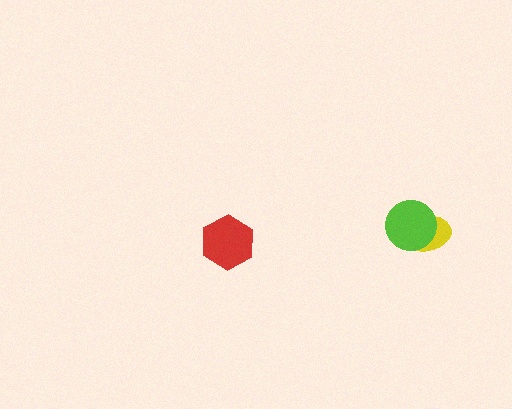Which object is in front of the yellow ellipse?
The lime circle is in front of the yellow ellipse.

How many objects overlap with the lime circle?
1 object overlaps with the lime circle.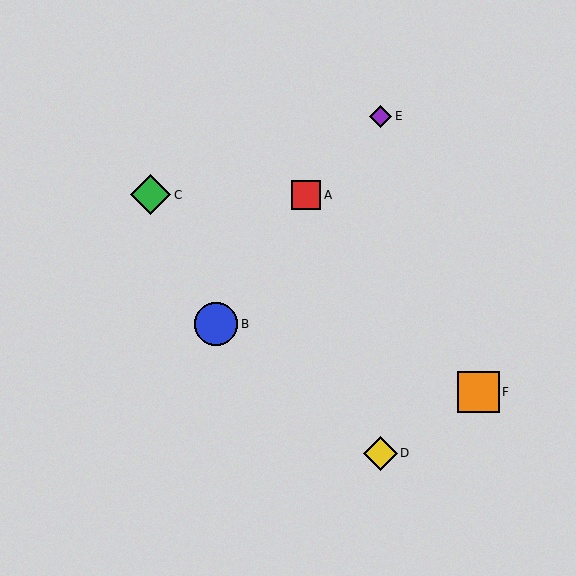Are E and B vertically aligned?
No, E is at x≈381 and B is at x≈216.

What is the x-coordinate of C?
Object C is at x≈151.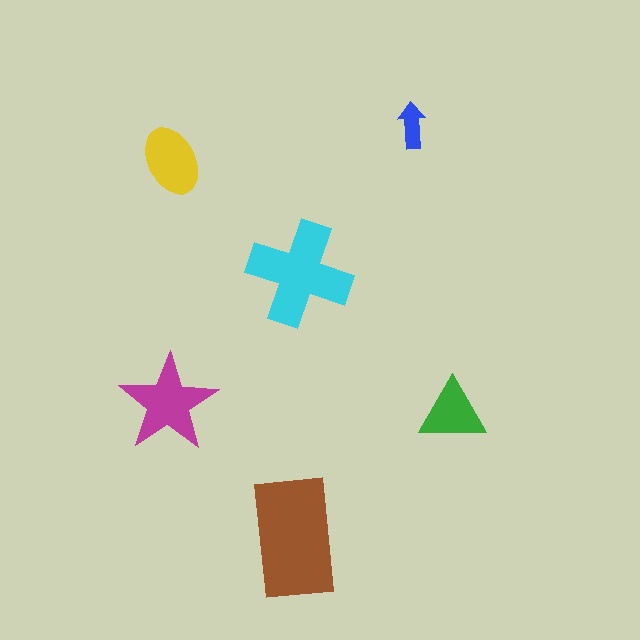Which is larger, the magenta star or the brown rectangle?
The brown rectangle.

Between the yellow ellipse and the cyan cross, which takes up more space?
The cyan cross.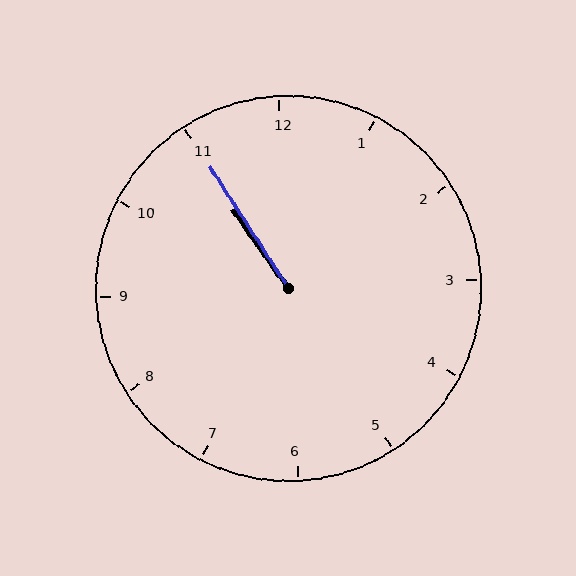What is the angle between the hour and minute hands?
Approximately 2 degrees.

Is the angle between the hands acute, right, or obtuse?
It is acute.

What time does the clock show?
10:55.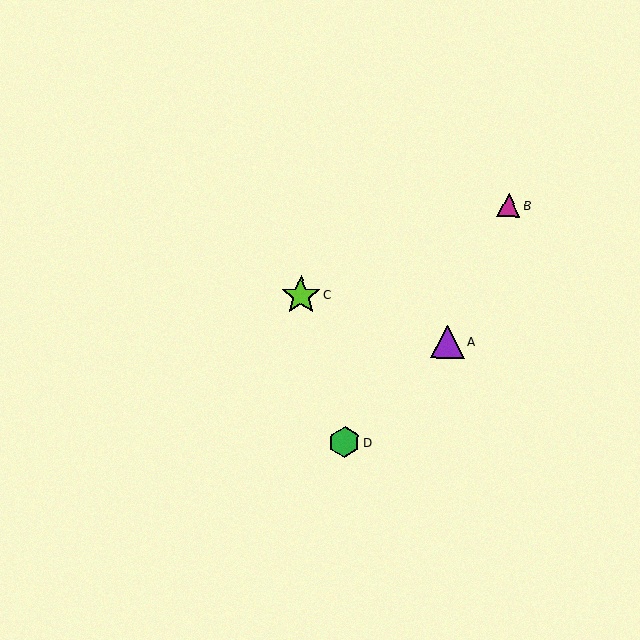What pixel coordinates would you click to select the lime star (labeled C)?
Click at (301, 295) to select the lime star C.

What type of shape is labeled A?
Shape A is a purple triangle.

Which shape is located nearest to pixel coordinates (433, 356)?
The purple triangle (labeled A) at (447, 342) is nearest to that location.